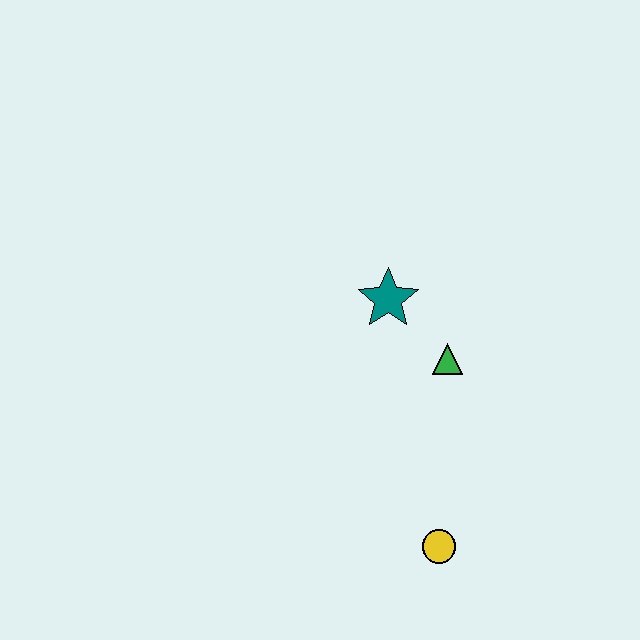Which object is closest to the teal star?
The green triangle is closest to the teal star.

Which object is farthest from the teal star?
The yellow circle is farthest from the teal star.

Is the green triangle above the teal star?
No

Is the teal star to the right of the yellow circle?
No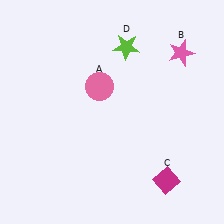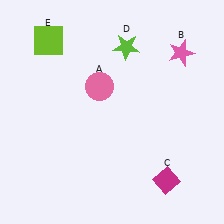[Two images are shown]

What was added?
A lime square (E) was added in Image 2.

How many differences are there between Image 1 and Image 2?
There is 1 difference between the two images.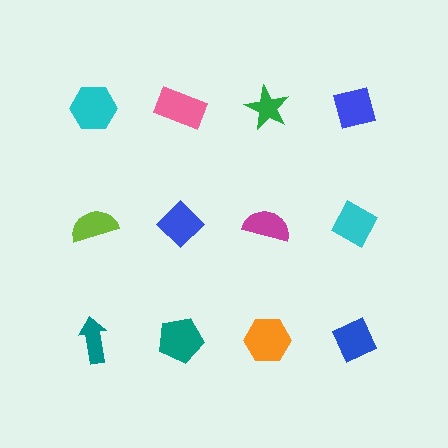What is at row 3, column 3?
An orange hexagon.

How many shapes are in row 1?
4 shapes.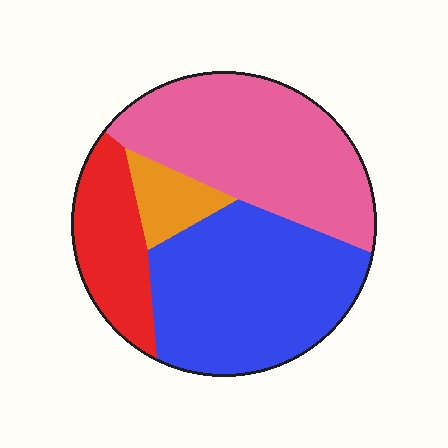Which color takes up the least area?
Orange, at roughly 5%.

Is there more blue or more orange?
Blue.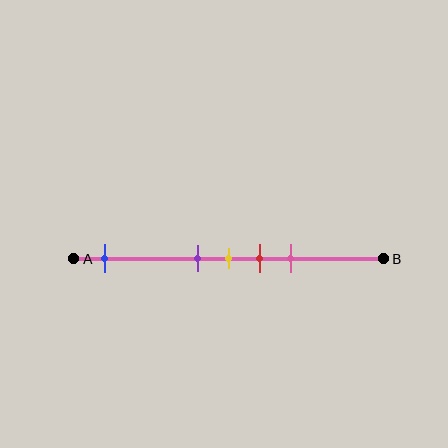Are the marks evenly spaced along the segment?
No, the marks are not evenly spaced.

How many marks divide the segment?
There are 5 marks dividing the segment.